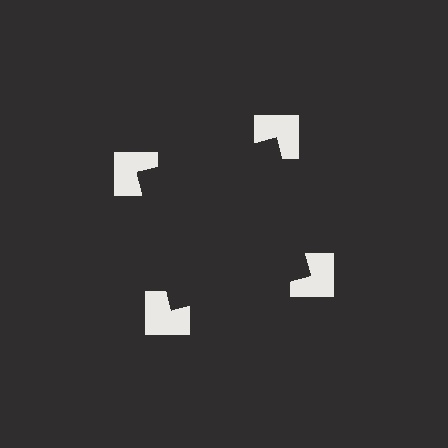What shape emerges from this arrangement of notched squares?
An illusory square — its edges are inferred from the aligned wedge cuts in the notched squares, not physically drawn.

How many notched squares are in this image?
There are 4 — one at each vertex of the illusory square.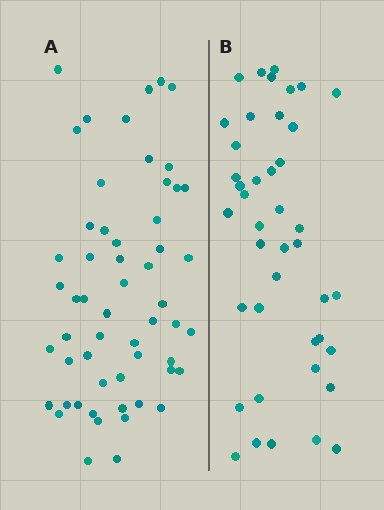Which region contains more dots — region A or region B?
Region A (the left region) has more dots.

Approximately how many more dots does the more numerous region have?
Region A has approximately 15 more dots than region B.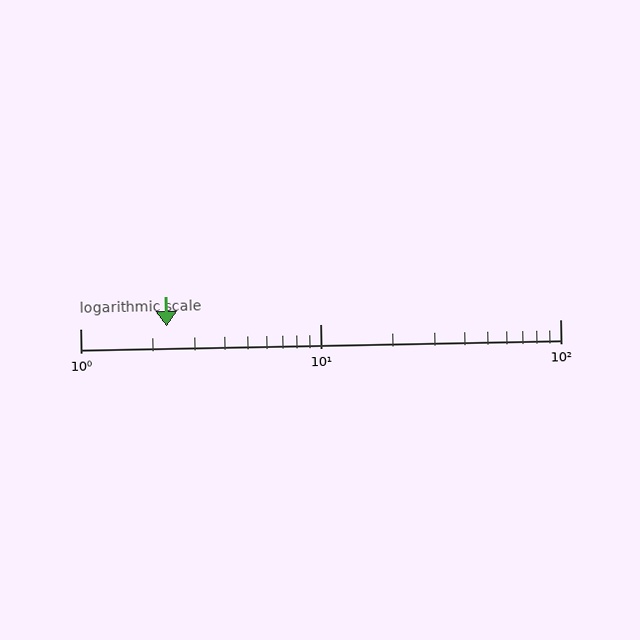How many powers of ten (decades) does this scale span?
The scale spans 2 decades, from 1 to 100.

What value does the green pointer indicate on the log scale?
The pointer indicates approximately 2.3.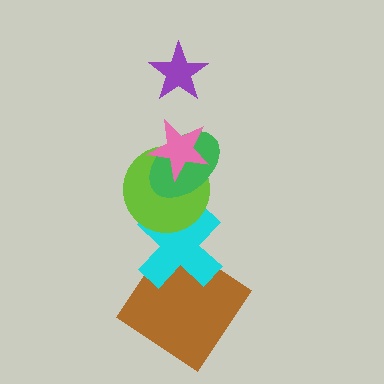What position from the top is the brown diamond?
The brown diamond is 6th from the top.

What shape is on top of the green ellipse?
The pink star is on top of the green ellipse.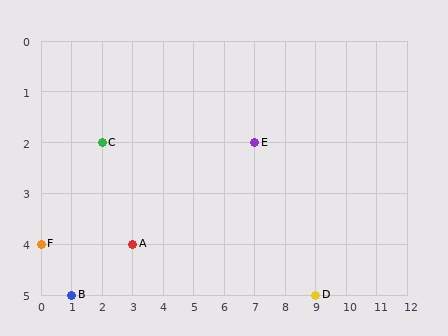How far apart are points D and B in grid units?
Points D and B are 8 columns apart.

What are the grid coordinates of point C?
Point C is at grid coordinates (2, 2).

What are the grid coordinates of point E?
Point E is at grid coordinates (7, 2).